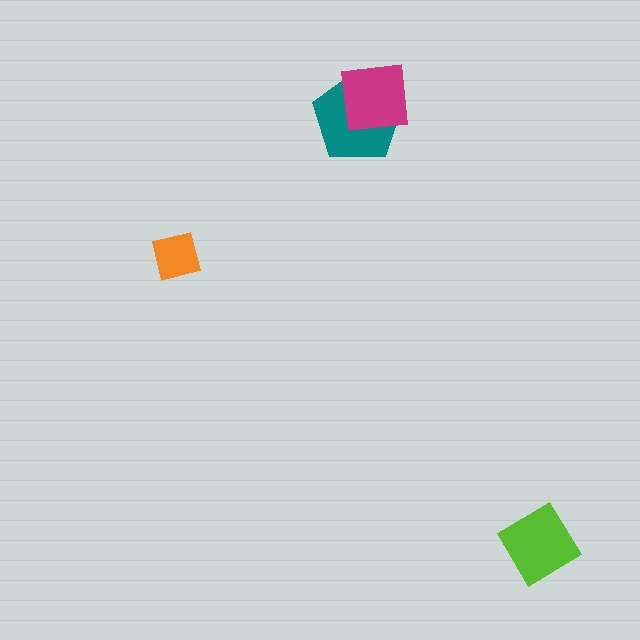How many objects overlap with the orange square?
0 objects overlap with the orange square.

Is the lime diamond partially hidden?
No, no other shape covers it.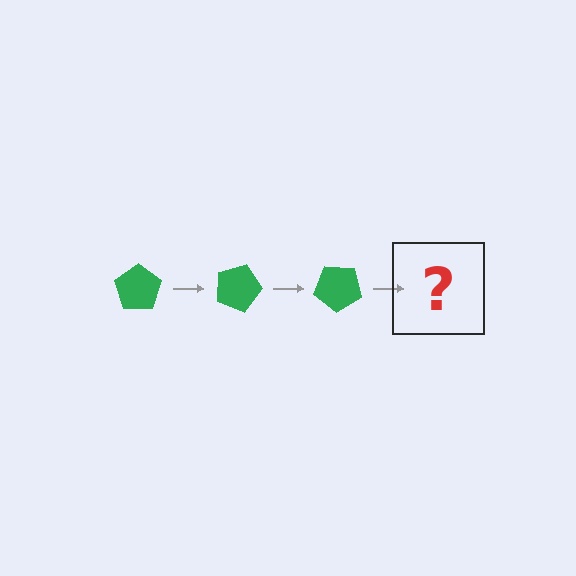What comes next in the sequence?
The next element should be a green pentagon rotated 60 degrees.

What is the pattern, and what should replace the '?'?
The pattern is that the pentagon rotates 20 degrees each step. The '?' should be a green pentagon rotated 60 degrees.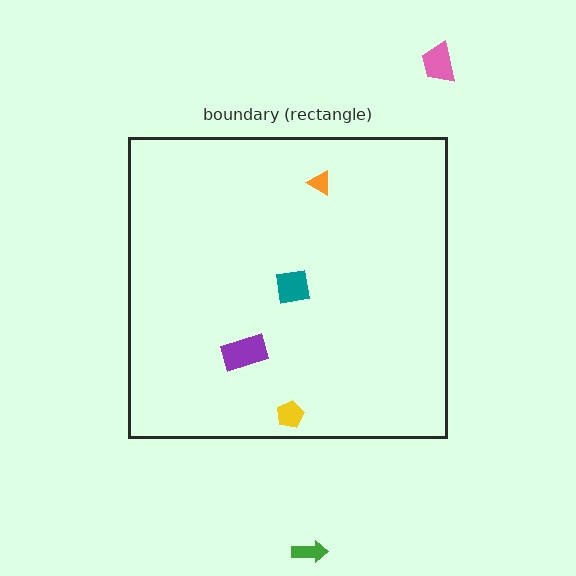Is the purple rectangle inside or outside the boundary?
Inside.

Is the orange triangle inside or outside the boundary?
Inside.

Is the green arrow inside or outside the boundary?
Outside.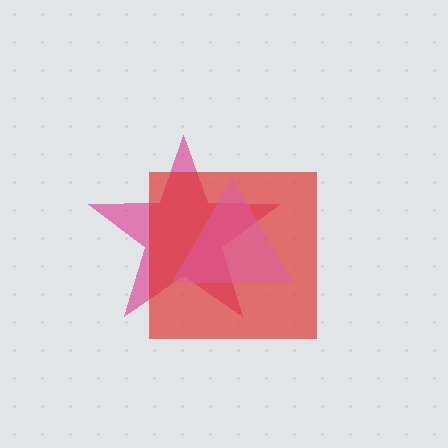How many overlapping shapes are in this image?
There are 3 overlapping shapes in the image.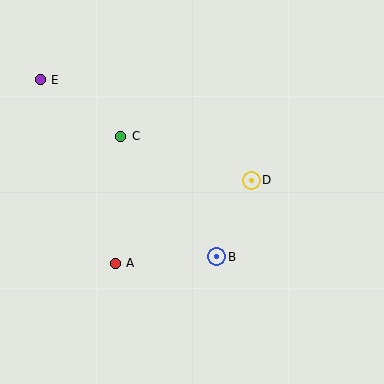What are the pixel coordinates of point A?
Point A is at (115, 263).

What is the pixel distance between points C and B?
The distance between C and B is 154 pixels.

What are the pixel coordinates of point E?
Point E is at (40, 80).